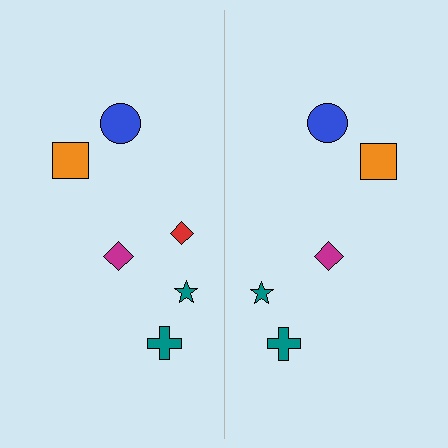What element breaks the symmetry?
A red diamond is missing from the right side.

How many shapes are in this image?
There are 11 shapes in this image.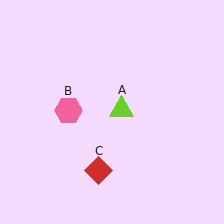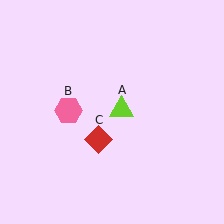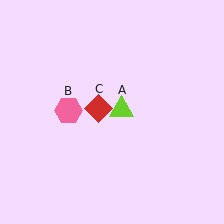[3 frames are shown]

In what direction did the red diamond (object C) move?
The red diamond (object C) moved up.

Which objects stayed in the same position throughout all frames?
Lime triangle (object A) and pink hexagon (object B) remained stationary.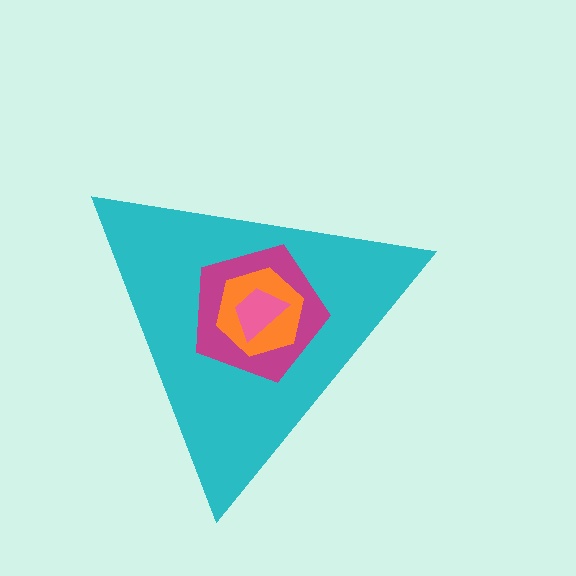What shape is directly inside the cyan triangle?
The magenta pentagon.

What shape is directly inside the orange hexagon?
The pink trapezoid.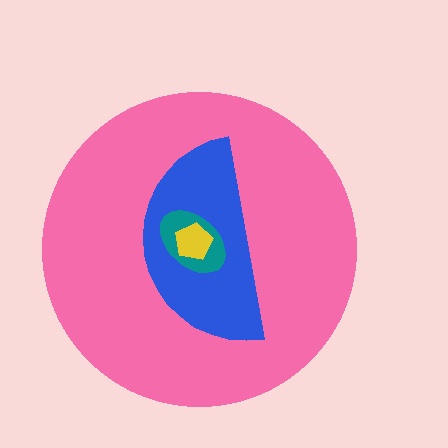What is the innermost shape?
The yellow pentagon.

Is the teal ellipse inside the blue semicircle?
Yes.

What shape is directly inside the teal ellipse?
The yellow pentagon.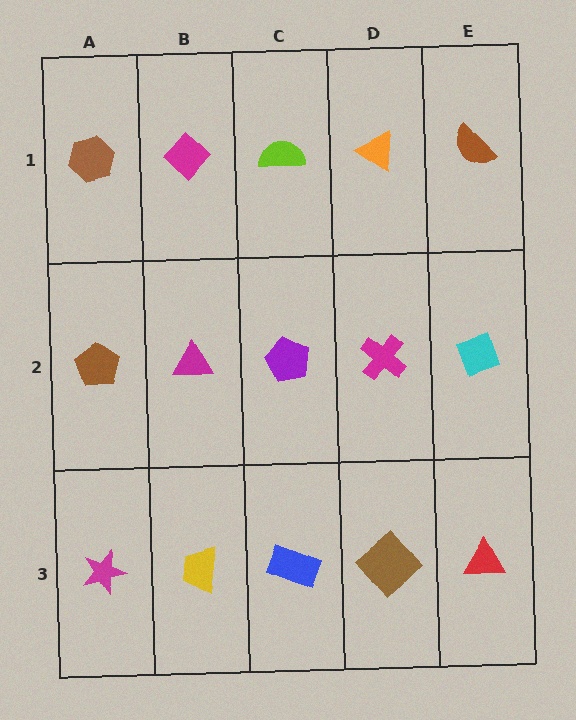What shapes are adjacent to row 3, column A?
A brown pentagon (row 2, column A), a yellow trapezoid (row 3, column B).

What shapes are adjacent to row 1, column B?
A magenta triangle (row 2, column B), a brown hexagon (row 1, column A), a lime semicircle (row 1, column C).